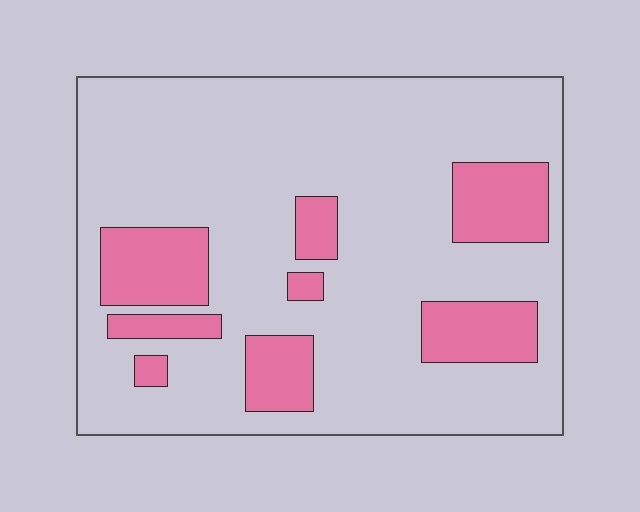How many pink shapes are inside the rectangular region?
8.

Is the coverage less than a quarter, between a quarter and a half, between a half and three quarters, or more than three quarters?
Less than a quarter.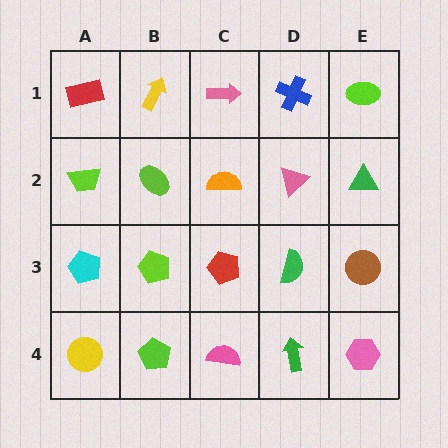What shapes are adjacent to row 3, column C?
An orange semicircle (row 2, column C), a pink semicircle (row 4, column C), a lime pentagon (row 3, column B), a green semicircle (row 3, column D).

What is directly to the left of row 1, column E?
A blue cross.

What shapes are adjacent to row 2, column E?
A lime ellipse (row 1, column E), a brown circle (row 3, column E), a pink triangle (row 2, column D).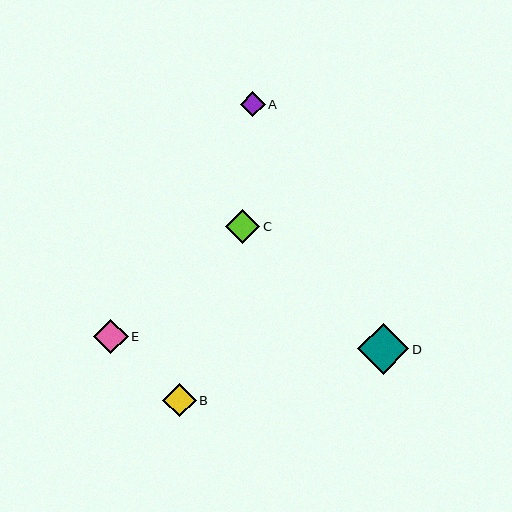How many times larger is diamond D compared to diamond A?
Diamond D is approximately 2.0 times the size of diamond A.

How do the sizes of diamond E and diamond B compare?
Diamond E and diamond B are approximately the same size.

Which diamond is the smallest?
Diamond A is the smallest with a size of approximately 25 pixels.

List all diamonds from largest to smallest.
From largest to smallest: D, E, C, B, A.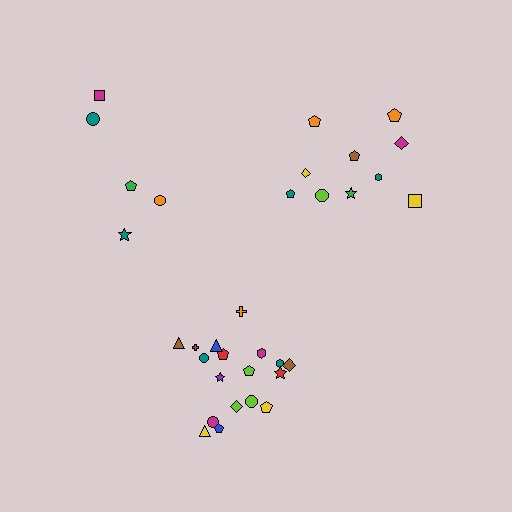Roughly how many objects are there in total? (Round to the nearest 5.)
Roughly 35 objects in total.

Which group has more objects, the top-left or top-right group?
The top-right group.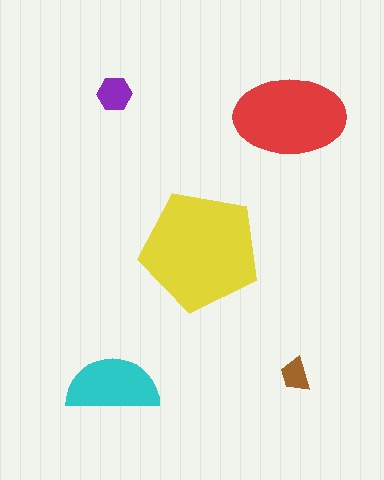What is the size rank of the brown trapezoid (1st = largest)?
5th.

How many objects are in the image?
There are 5 objects in the image.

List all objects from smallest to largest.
The brown trapezoid, the purple hexagon, the cyan semicircle, the red ellipse, the yellow pentagon.